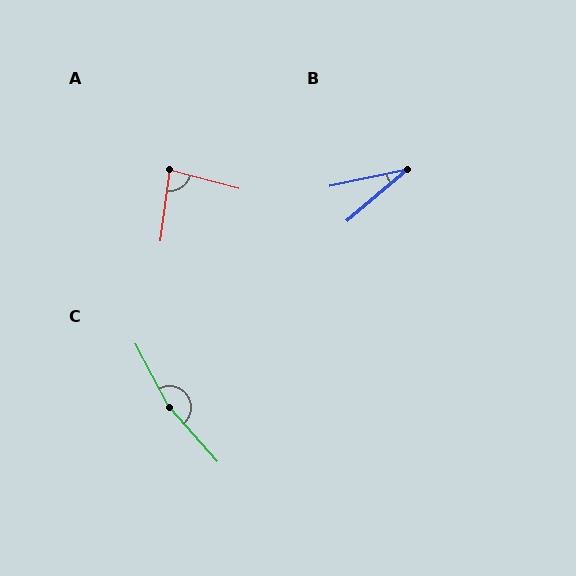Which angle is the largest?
C, at approximately 166 degrees.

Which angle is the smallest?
B, at approximately 29 degrees.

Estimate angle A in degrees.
Approximately 83 degrees.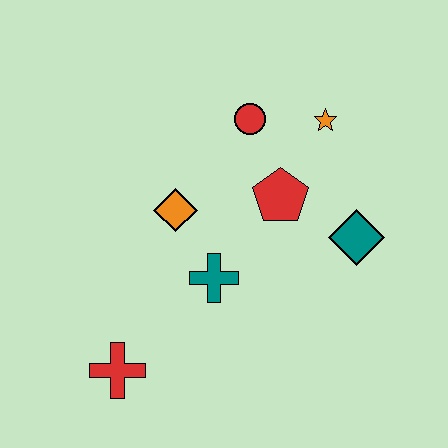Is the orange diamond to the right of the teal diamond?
No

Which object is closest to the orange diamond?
The teal cross is closest to the orange diamond.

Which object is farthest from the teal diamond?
The red cross is farthest from the teal diamond.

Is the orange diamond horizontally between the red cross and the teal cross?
Yes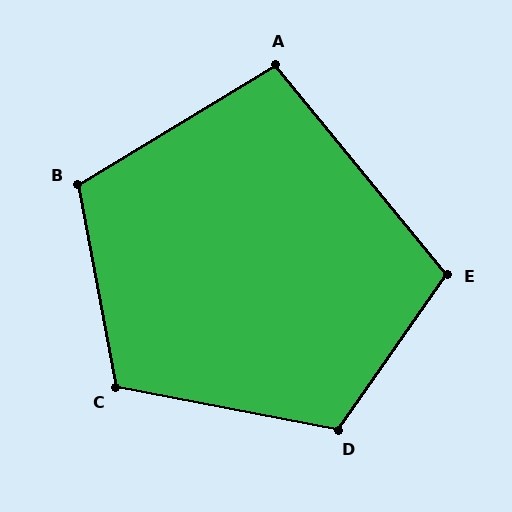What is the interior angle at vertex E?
Approximately 106 degrees (obtuse).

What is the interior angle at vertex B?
Approximately 110 degrees (obtuse).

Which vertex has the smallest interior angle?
A, at approximately 98 degrees.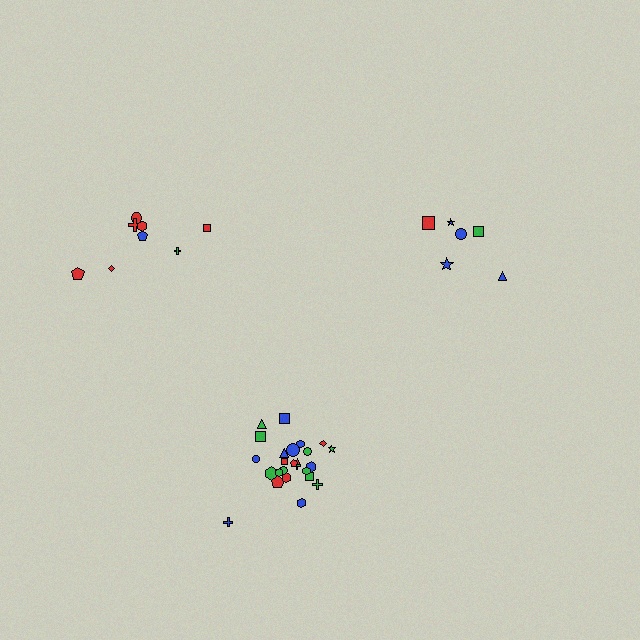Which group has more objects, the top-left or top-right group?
The top-left group.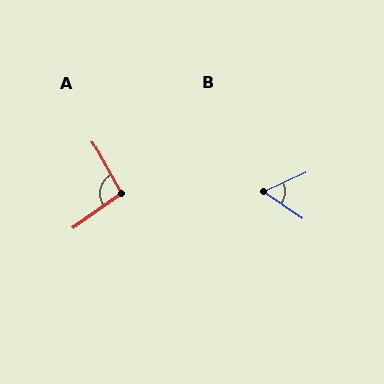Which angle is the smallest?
B, at approximately 60 degrees.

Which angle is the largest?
A, at approximately 97 degrees.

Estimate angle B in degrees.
Approximately 60 degrees.